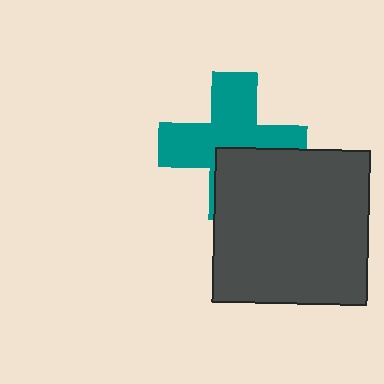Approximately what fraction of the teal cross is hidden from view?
Roughly 37% of the teal cross is hidden behind the dark gray square.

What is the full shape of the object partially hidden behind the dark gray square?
The partially hidden object is a teal cross.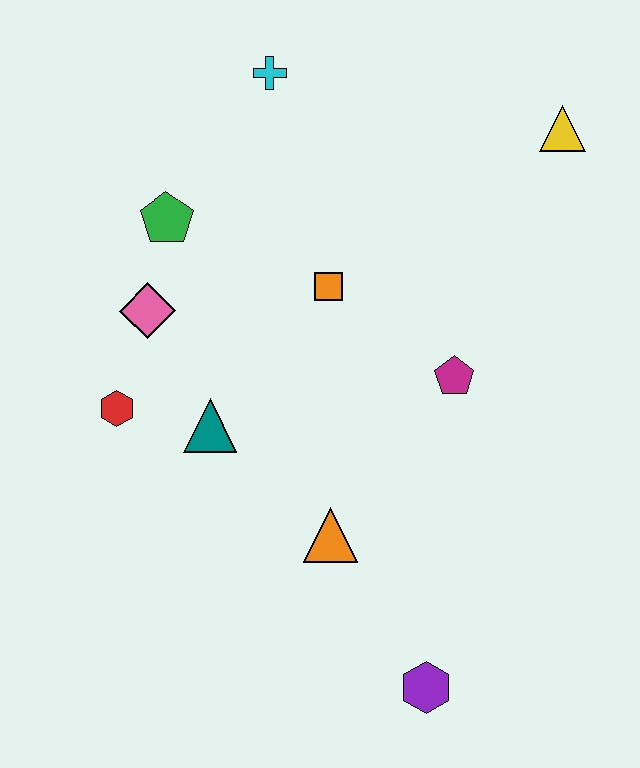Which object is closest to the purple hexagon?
The orange triangle is closest to the purple hexagon.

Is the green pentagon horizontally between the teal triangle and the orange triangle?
No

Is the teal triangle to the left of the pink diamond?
No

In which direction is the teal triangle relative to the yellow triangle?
The teal triangle is to the left of the yellow triangle.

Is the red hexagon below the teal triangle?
No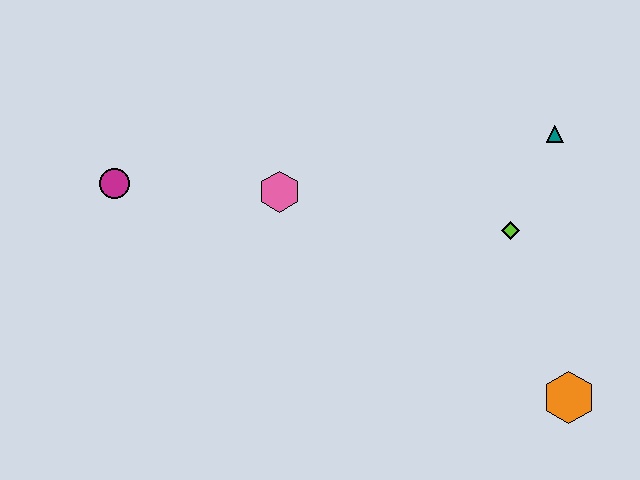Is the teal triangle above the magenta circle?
Yes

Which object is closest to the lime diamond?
The teal triangle is closest to the lime diamond.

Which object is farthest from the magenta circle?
The orange hexagon is farthest from the magenta circle.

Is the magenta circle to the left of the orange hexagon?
Yes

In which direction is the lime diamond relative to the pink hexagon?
The lime diamond is to the right of the pink hexagon.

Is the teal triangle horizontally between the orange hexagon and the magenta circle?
Yes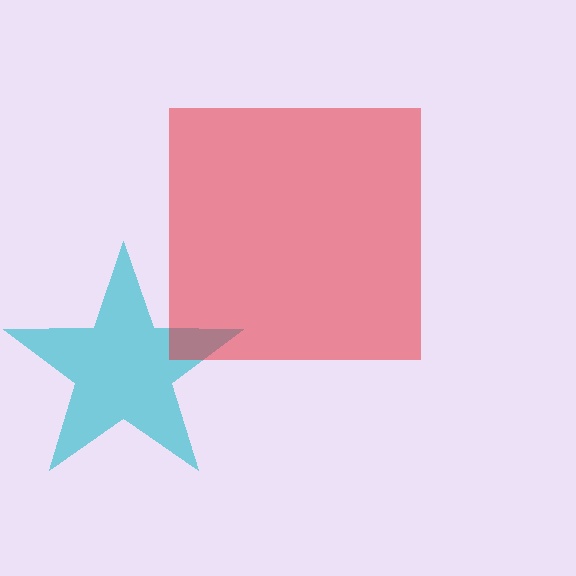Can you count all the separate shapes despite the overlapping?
Yes, there are 2 separate shapes.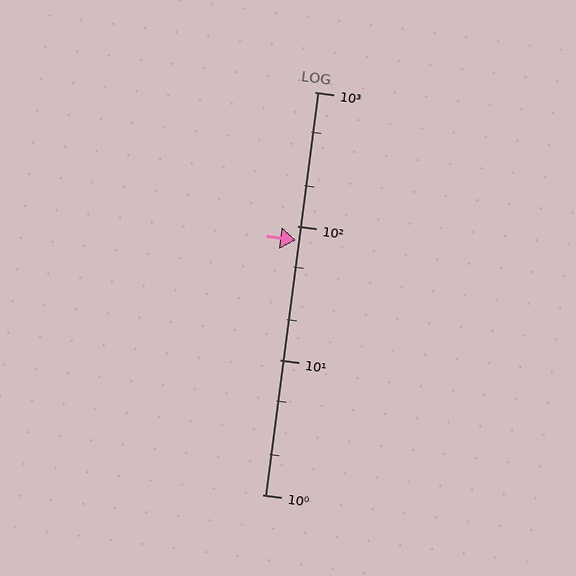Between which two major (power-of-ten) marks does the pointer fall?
The pointer is between 10 and 100.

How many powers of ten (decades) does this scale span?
The scale spans 3 decades, from 1 to 1000.